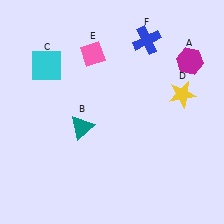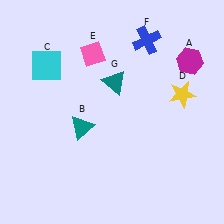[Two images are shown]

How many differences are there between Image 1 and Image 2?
There is 1 difference between the two images.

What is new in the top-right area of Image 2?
A teal triangle (G) was added in the top-right area of Image 2.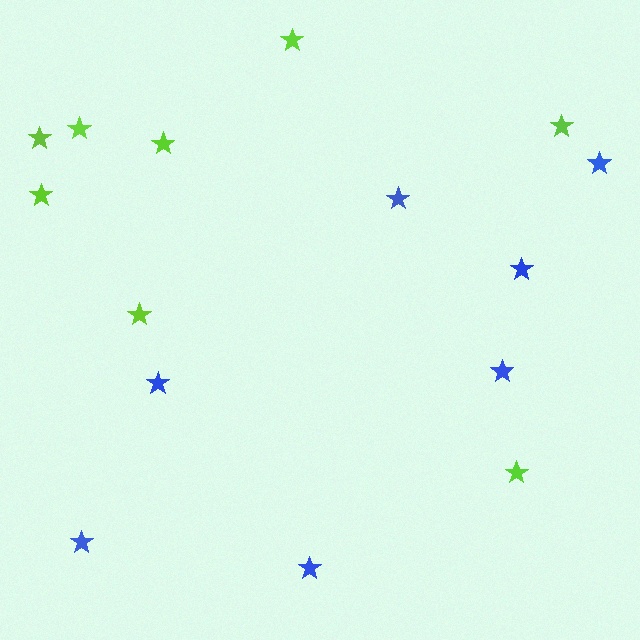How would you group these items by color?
There are 2 groups: one group of lime stars (8) and one group of blue stars (7).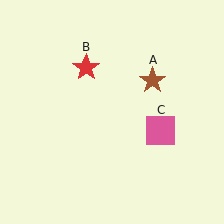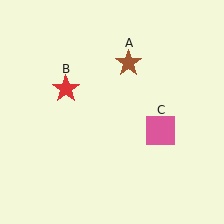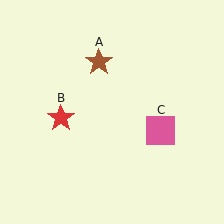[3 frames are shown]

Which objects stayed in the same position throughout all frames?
Pink square (object C) remained stationary.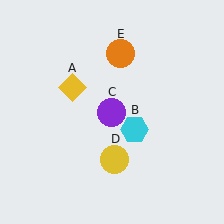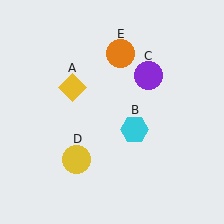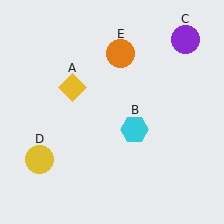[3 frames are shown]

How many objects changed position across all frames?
2 objects changed position: purple circle (object C), yellow circle (object D).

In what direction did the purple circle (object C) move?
The purple circle (object C) moved up and to the right.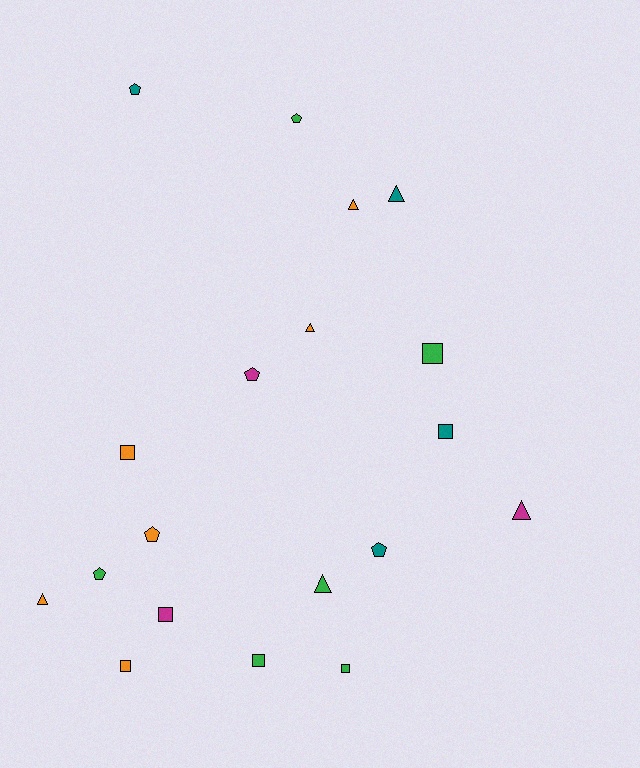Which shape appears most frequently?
Square, with 7 objects.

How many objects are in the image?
There are 19 objects.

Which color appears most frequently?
Orange, with 6 objects.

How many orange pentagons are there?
There is 1 orange pentagon.